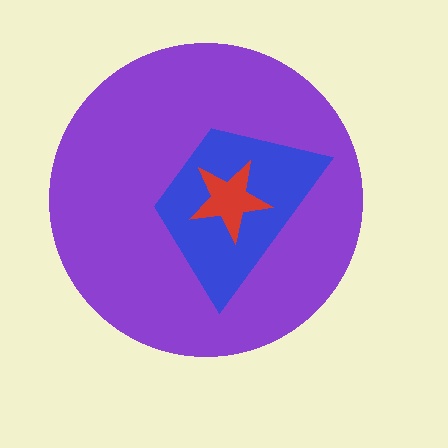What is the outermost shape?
The purple circle.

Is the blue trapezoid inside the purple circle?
Yes.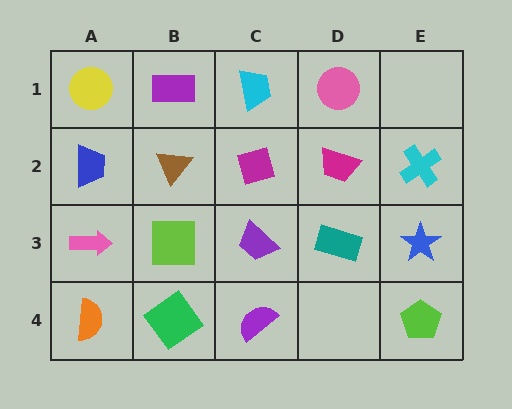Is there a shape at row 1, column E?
No, that cell is empty.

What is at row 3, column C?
A purple trapezoid.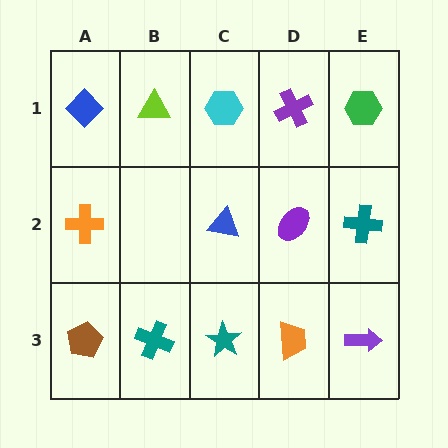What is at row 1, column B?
A lime triangle.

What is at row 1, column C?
A cyan hexagon.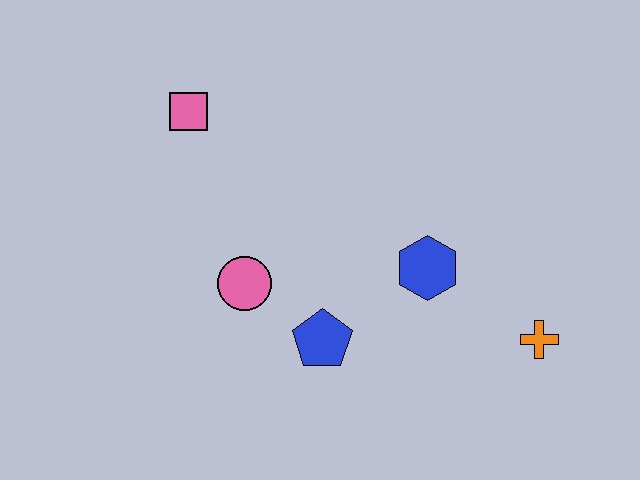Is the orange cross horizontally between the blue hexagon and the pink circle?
No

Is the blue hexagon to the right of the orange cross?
No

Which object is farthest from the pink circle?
The orange cross is farthest from the pink circle.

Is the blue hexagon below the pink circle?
No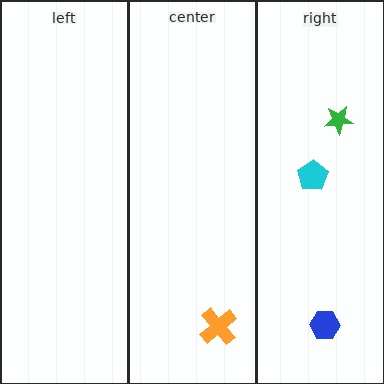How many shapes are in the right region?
3.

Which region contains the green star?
The right region.